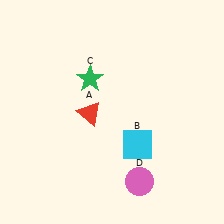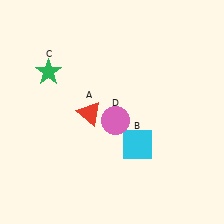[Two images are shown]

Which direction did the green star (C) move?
The green star (C) moved left.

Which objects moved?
The objects that moved are: the green star (C), the pink circle (D).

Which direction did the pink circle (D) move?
The pink circle (D) moved up.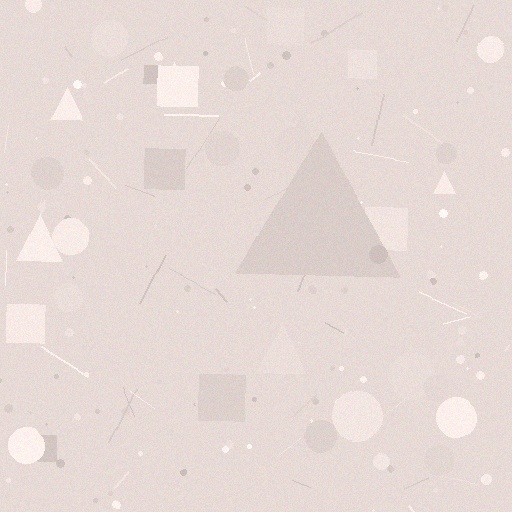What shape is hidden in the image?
A triangle is hidden in the image.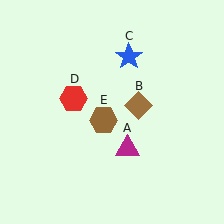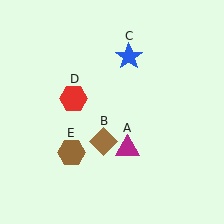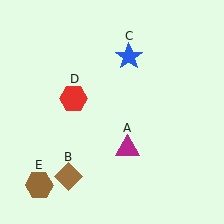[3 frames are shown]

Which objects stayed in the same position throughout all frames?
Magenta triangle (object A) and blue star (object C) and red hexagon (object D) remained stationary.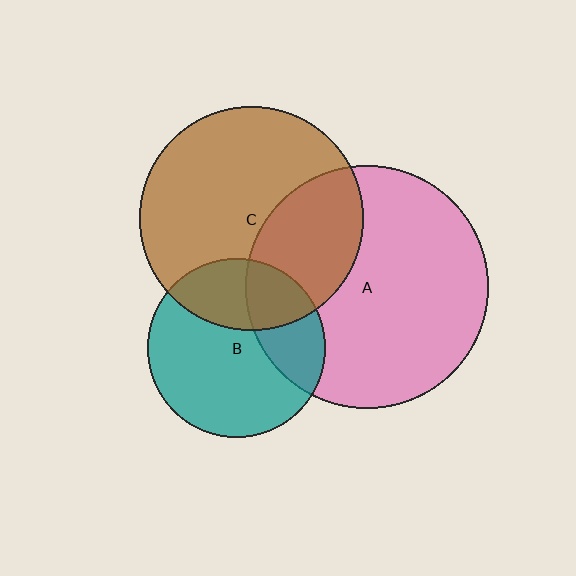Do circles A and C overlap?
Yes.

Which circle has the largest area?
Circle A (pink).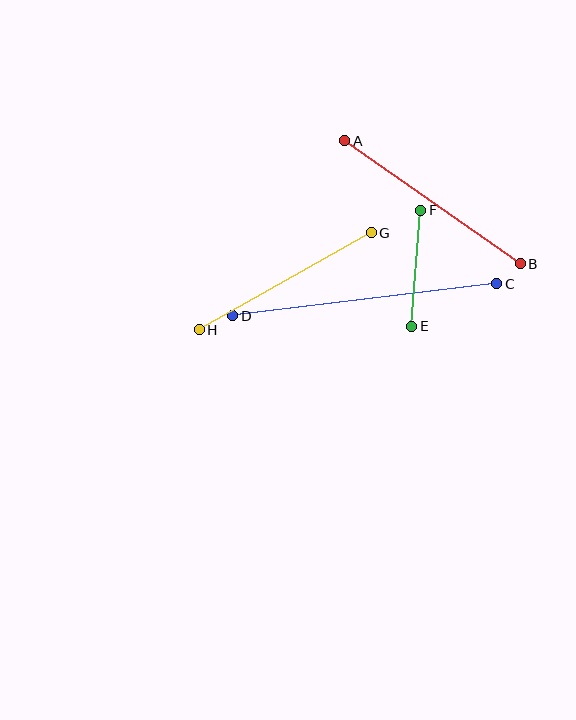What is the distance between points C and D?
The distance is approximately 266 pixels.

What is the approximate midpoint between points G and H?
The midpoint is at approximately (285, 281) pixels.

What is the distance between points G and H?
The distance is approximately 197 pixels.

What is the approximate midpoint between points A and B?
The midpoint is at approximately (432, 202) pixels.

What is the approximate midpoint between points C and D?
The midpoint is at approximately (365, 300) pixels.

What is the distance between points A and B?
The distance is approximately 214 pixels.